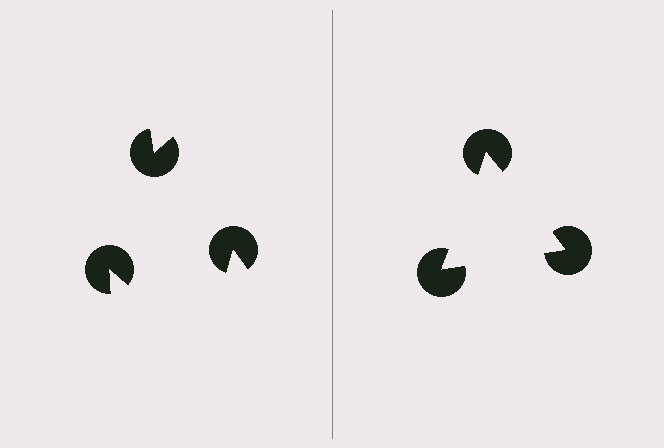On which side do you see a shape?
An illusory triangle appears on the right side. On the left side the wedge cuts are rotated, so no coherent shape forms.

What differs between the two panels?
The pac-man discs are positioned identically on both sides; only the wedge orientations differ. On the right they align to a triangle; on the left they are misaligned.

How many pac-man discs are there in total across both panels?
6 — 3 on each side.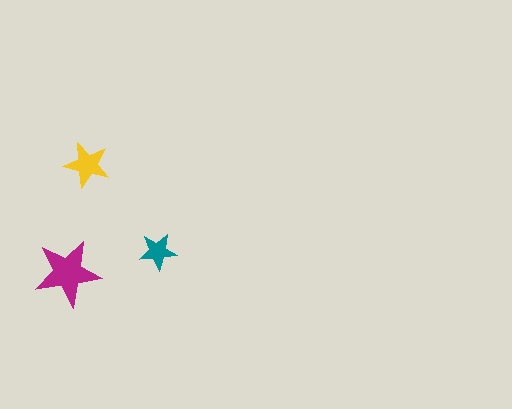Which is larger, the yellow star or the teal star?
The yellow one.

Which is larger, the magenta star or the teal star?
The magenta one.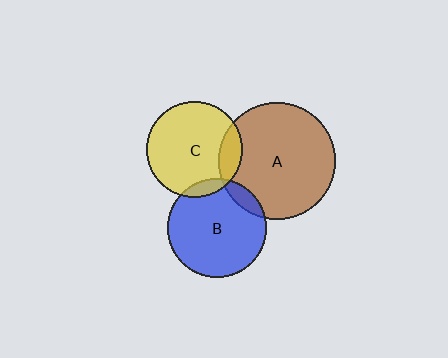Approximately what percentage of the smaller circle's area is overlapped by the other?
Approximately 15%.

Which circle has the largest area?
Circle A (brown).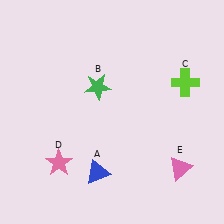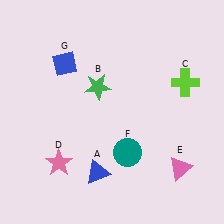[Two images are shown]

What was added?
A teal circle (F), a blue diamond (G) were added in Image 2.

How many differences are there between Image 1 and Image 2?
There are 2 differences between the two images.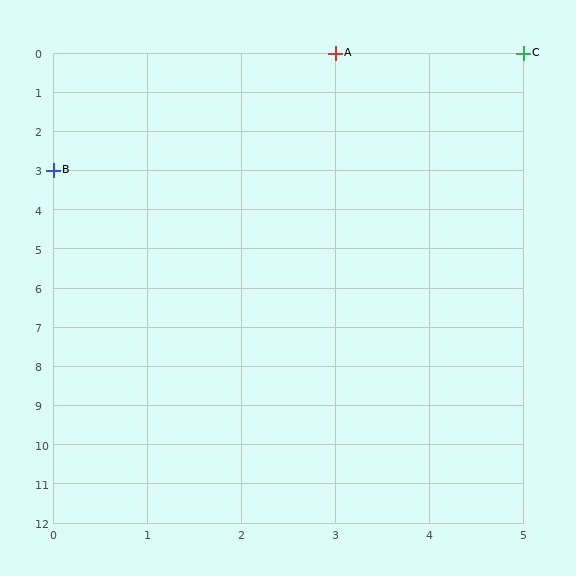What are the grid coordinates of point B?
Point B is at grid coordinates (0, 3).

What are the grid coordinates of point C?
Point C is at grid coordinates (5, 0).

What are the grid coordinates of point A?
Point A is at grid coordinates (3, 0).